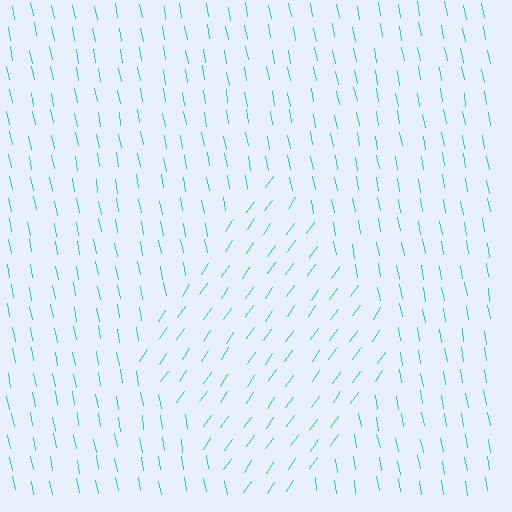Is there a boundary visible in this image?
Yes, there is a texture boundary formed by a change in line orientation.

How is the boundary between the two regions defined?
The boundary is defined purely by a change in line orientation (approximately 45 degrees difference). All lines are the same color and thickness.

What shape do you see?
I see a diamond.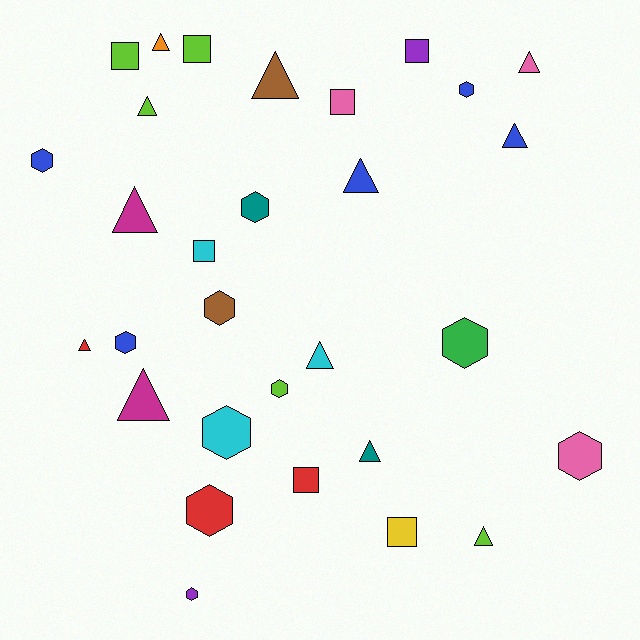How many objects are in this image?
There are 30 objects.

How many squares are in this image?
There are 7 squares.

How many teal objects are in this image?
There are 2 teal objects.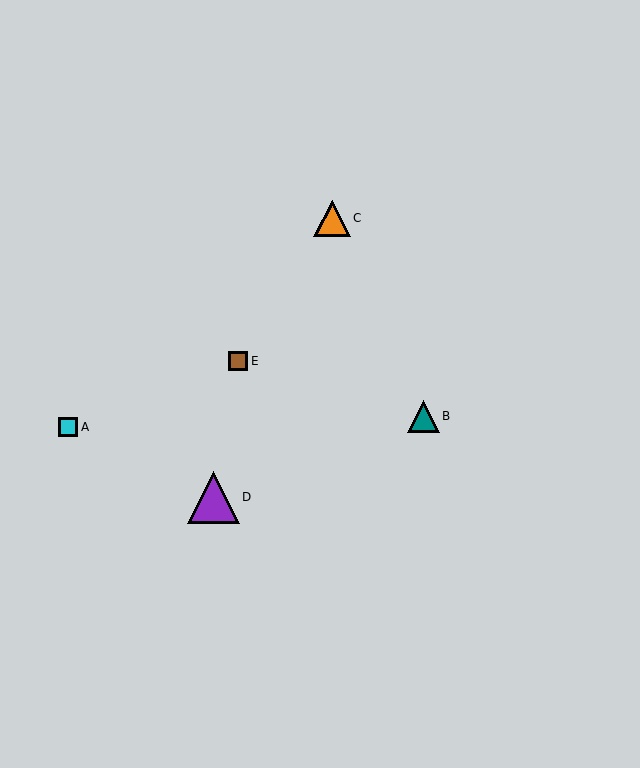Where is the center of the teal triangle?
The center of the teal triangle is at (423, 416).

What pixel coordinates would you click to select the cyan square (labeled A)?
Click at (68, 427) to select the cyan square A.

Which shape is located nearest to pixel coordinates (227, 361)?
The brown square (labeled E) at (238, 361) is nearest to that location.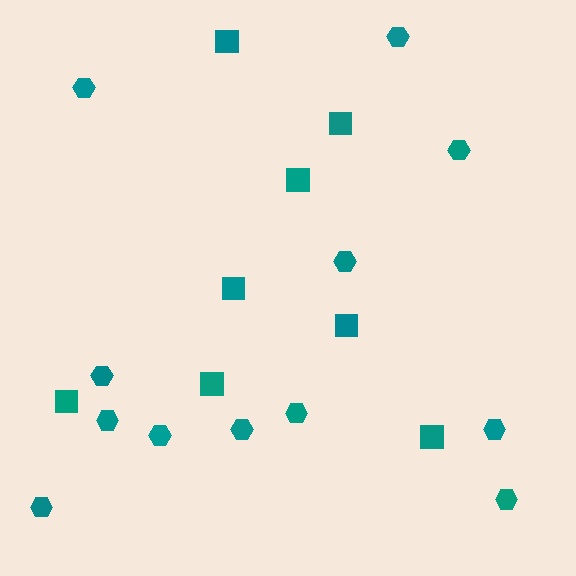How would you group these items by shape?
There are 2 groups: one group of hexagons (12) and one group of squares (8).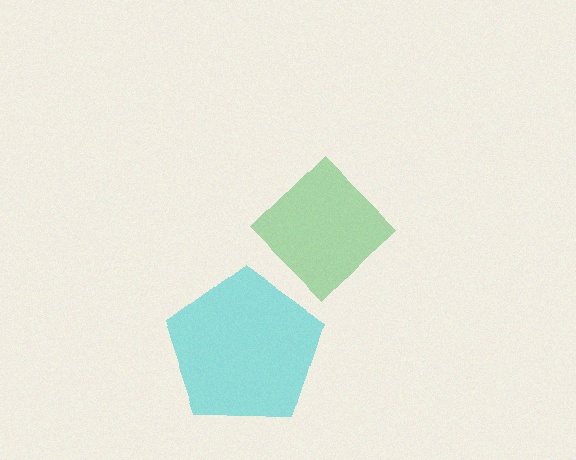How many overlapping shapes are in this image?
There are 2 overlapping shapes in the image.